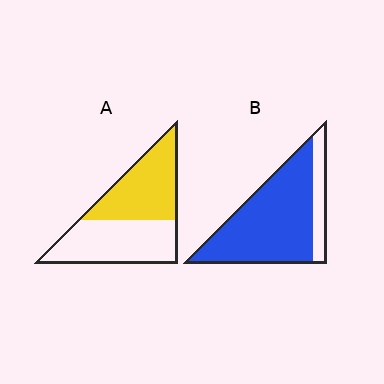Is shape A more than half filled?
Roughly half.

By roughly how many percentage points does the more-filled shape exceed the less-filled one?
By roughly 35 percentage points (B over A).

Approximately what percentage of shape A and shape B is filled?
A is approximately 50% and B is approximately 80%.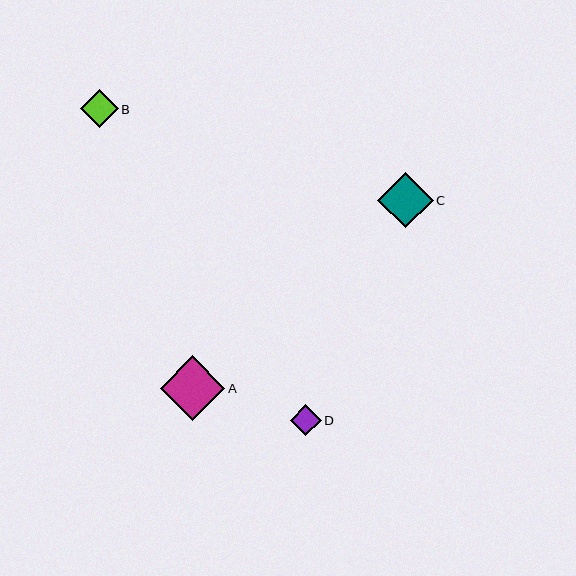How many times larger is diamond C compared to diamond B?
Diamond C is approximately 1.5 times the size of diamond B.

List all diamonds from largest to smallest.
From largest to smallest: A, C, B, D.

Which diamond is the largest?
Diamond A is the largest with a size of approximately 65 pixels.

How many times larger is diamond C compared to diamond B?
Diamond C is approximately 1.5 times the size of diamond B.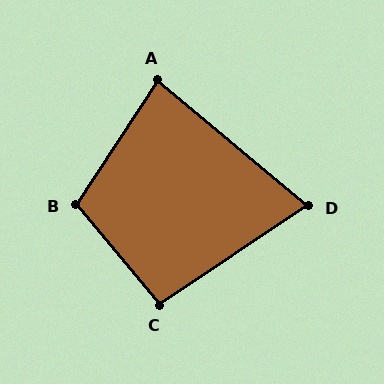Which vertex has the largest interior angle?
B, at approximately 107 degrees.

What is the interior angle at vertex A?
Approximately 84 degrees (acute).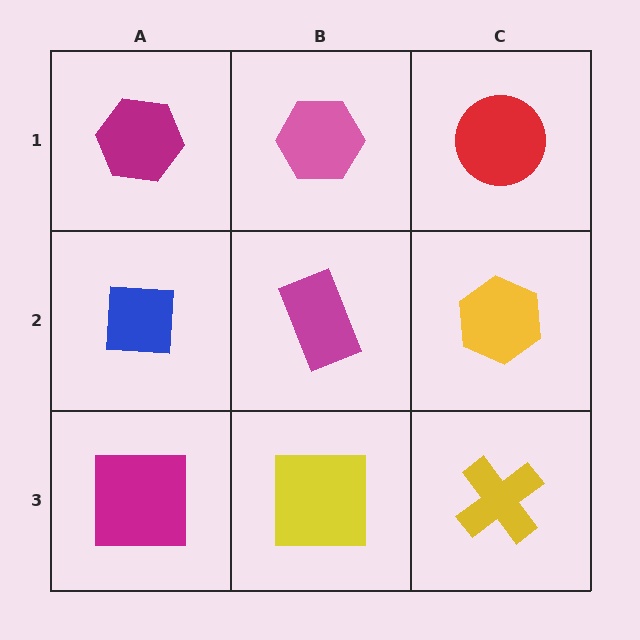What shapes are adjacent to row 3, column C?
A yellow hexagon (row 2, column C), a yellow square (row 3, column B).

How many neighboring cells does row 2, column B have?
4.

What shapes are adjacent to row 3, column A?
A blue square (row 2, column A), a yellow square (row 3, column B).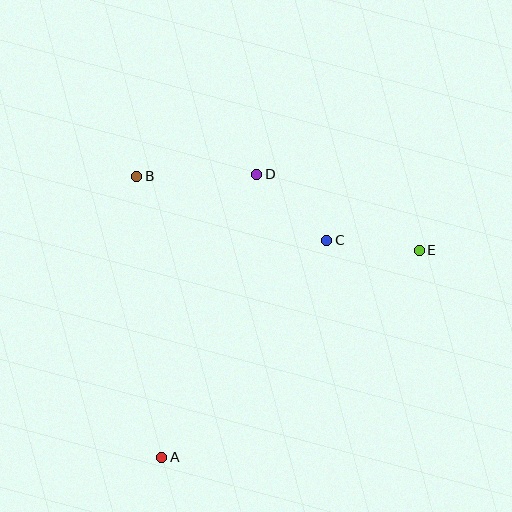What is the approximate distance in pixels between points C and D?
The distance between C and D is approximately 97 pixels.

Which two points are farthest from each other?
Points A and E are farthest from each other.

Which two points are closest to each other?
Points C and E are closest to each other.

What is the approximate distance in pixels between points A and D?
The distance between A and D is approximately 299 pixels.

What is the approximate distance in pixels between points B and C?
The distance between B and C is approximately 201 pixels.